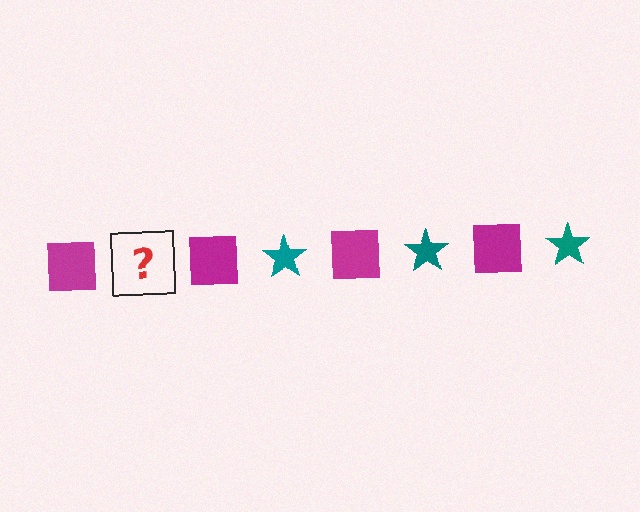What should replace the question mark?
The question mark should be replaced with a teal star.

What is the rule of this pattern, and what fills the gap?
The rule is that the pattern alternates between magenta square and teal star. The gap should be filled with a teal star.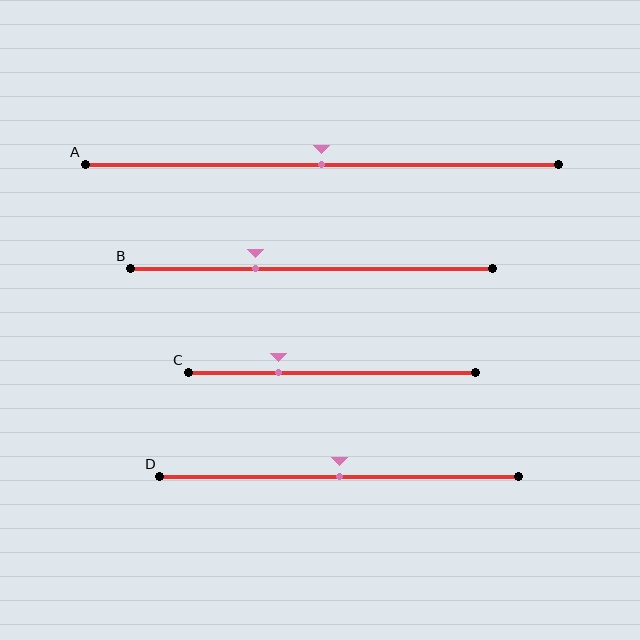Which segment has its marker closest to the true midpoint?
Segment A has its marker closest to the true midpoint.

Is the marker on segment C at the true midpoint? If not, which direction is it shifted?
No, the marker on segment C is shifted to the left by about 18% of the segment length.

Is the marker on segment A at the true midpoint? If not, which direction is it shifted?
Yes, the marker on segment A is at the true midpoint.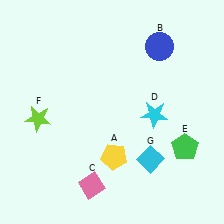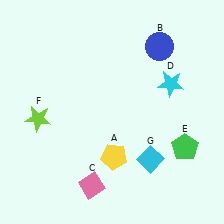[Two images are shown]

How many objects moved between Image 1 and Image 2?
1 object moved between the two images.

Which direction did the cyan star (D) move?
The cyan star (D) moved up.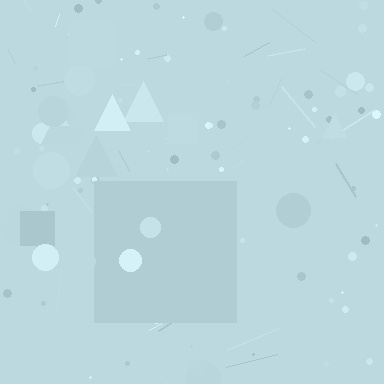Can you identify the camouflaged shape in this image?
The camouflaged shape is a square.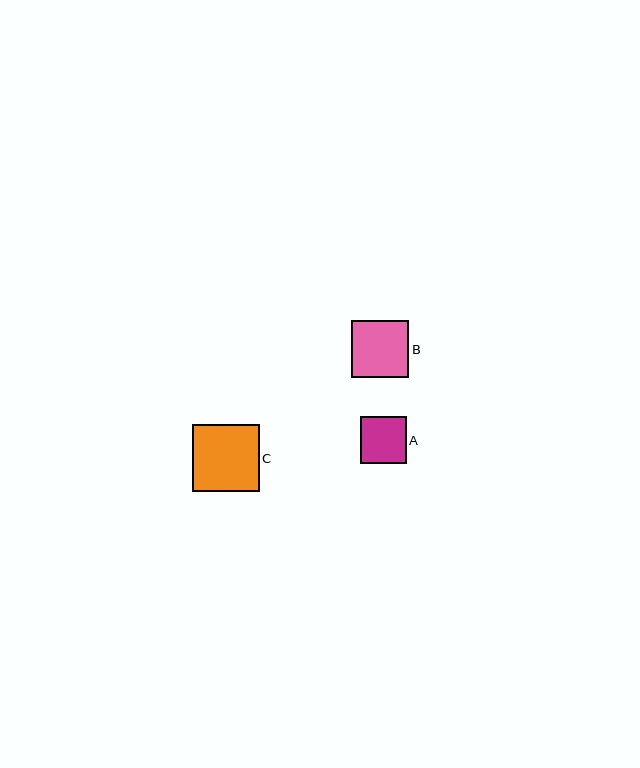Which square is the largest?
Square C is the largest with a size of approximately 67 pixels.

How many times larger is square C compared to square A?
Square C is approximately 1.4 times the size of square A.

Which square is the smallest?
Square A is the smallest with a size of approximately 46 pixels.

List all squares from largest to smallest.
From largest to smallest: C, B, A.